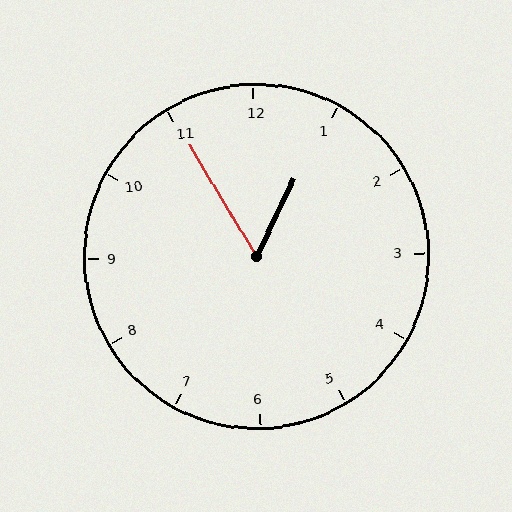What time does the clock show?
12:55.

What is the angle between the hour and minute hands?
Approximately 58 degrees.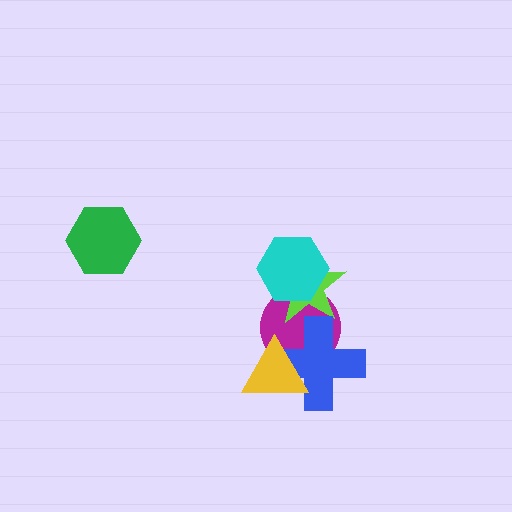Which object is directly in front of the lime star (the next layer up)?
The blue cross is directly in front of the lime star.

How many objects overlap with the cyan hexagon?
2 objects overlap with the cyan hexagon.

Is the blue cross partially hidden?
Yes, it is partially covered by another shape.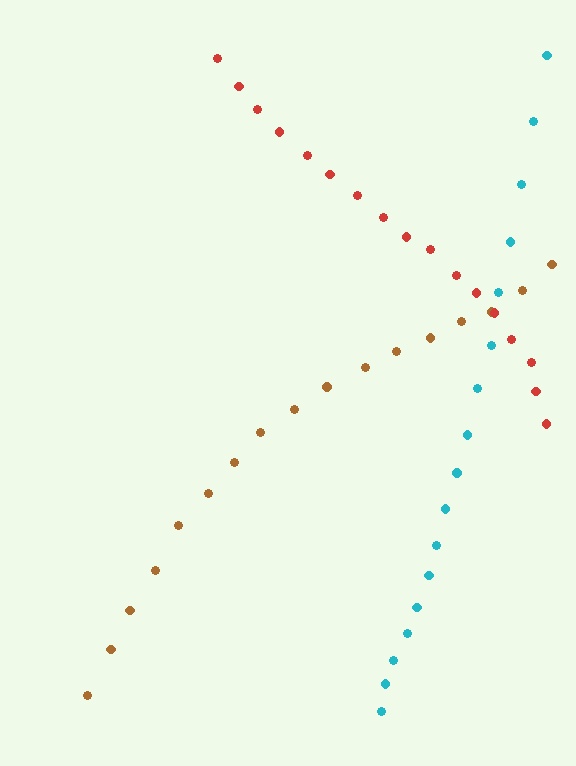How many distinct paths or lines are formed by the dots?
There are 3 distinct paths.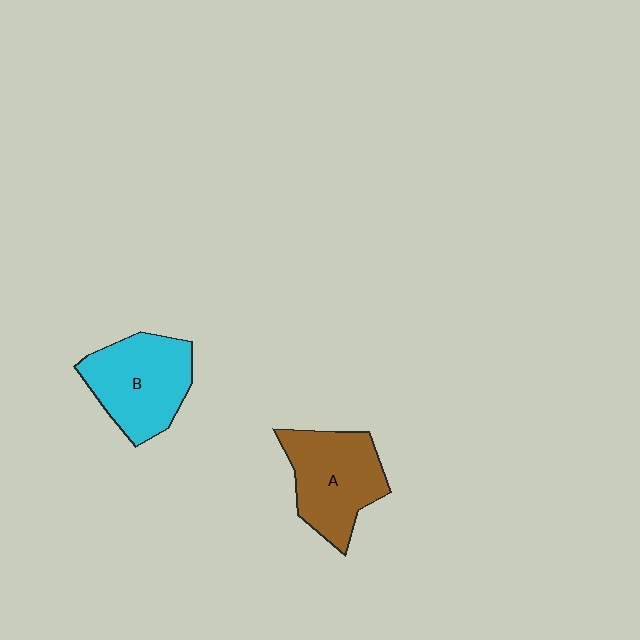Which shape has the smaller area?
Shape A (brown).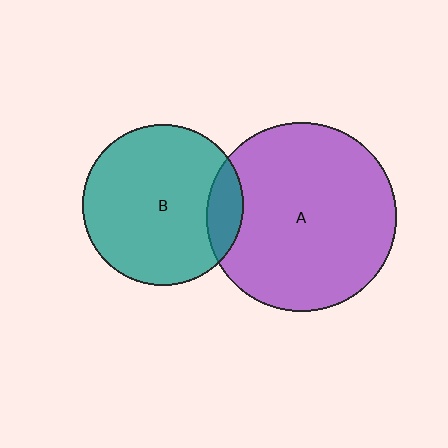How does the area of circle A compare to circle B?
Approximately 1.4 times.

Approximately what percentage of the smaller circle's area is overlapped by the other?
Approximately 15%.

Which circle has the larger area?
Circle A (purple).